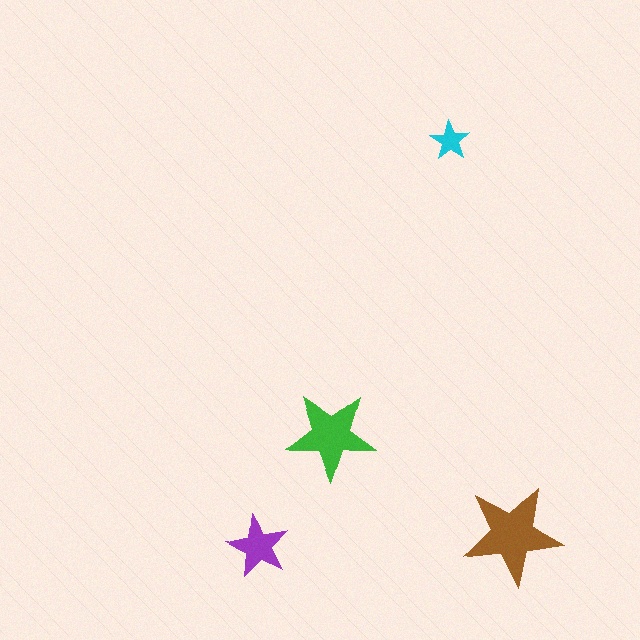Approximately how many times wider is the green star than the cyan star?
About 2 times wider.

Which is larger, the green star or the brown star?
The brown one.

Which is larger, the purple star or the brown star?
The brown one.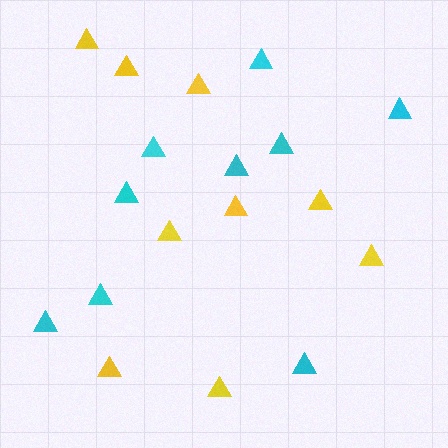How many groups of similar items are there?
There are 2 groups: one group of yellow triangles (9) and one group of cyan triangles (9).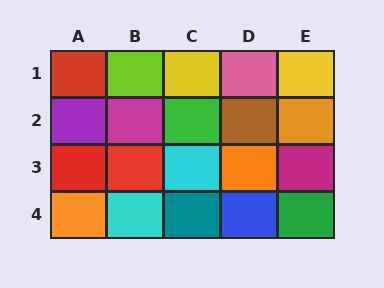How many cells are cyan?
2 cells are cyan.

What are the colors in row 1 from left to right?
Red, lime, yellow, pink, yellow.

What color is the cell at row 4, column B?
Cyan.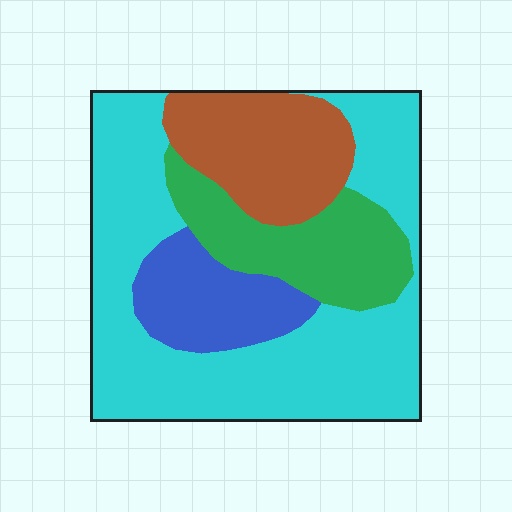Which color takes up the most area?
Cyan, at roughly 50%.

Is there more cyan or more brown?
Cyan.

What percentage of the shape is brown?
Brown takes up between a sixth and a third of the shape.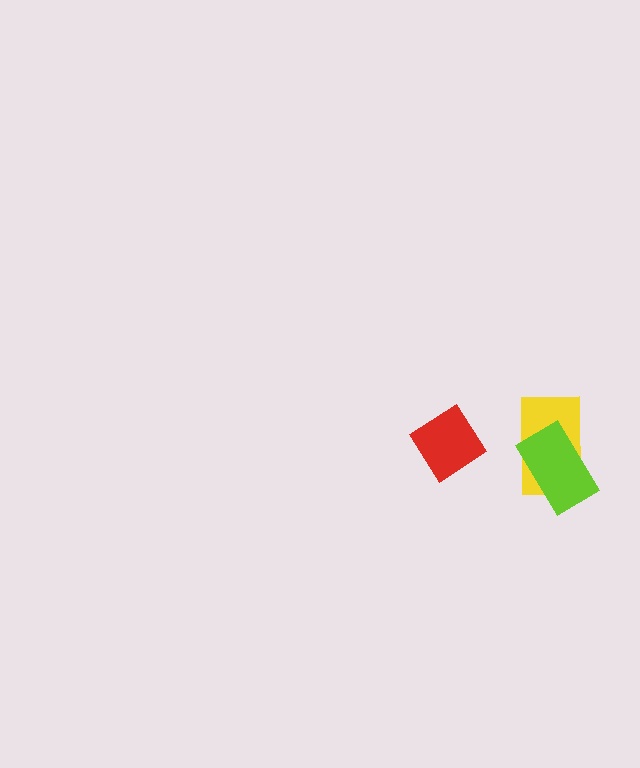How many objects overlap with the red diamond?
0 objects overlap with the red diamond.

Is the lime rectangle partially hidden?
No, no other shape covers it.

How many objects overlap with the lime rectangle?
1 object overlaps with the lime rectangle.